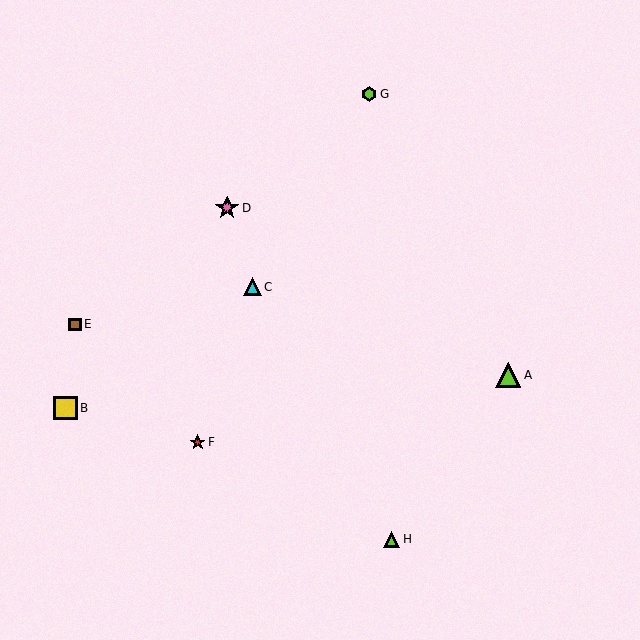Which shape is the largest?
The lime triangle (labeled A) is the largest.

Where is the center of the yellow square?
The center of the yellow square is at (65, 408).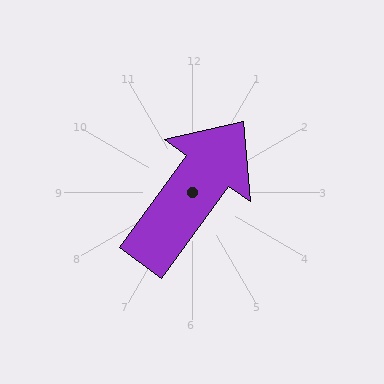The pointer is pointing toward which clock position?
Roughly 1 o'clock.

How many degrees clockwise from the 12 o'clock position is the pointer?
Approximately 36 degrees.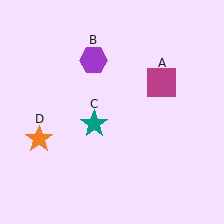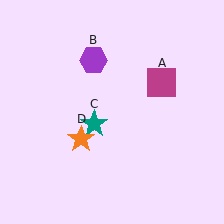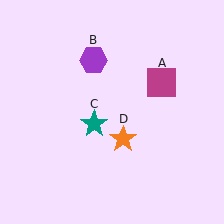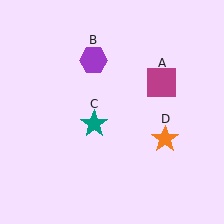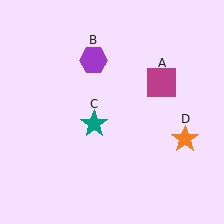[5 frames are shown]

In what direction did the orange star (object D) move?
The orange star (object D) moved right.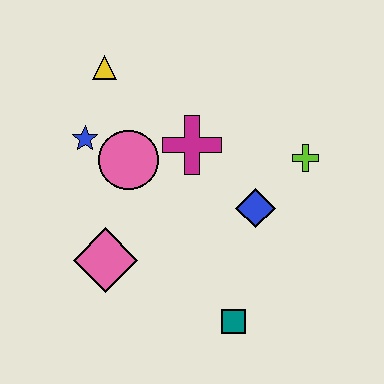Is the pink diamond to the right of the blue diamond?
No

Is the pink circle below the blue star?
Yes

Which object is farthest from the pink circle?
The teal square is farthest from the pink circle.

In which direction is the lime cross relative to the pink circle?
The lime cross is to the right of the pink circle.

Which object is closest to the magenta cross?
The pink circle is closest to the magenta cross.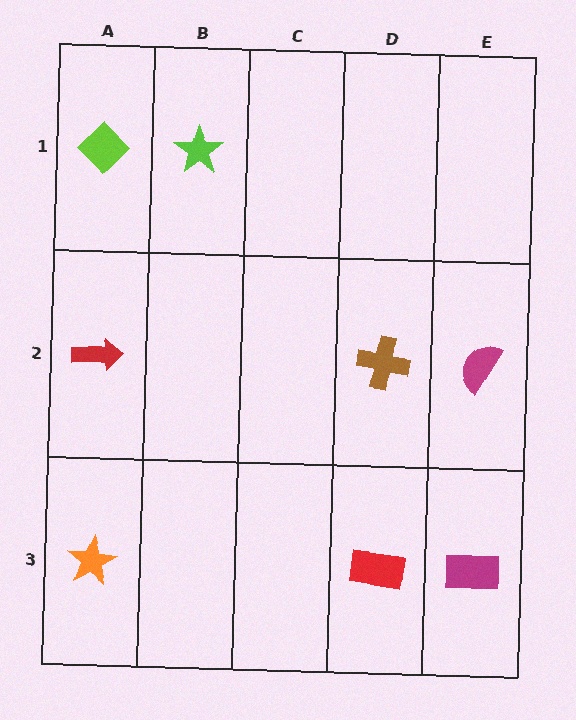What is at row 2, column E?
A magenta semicircle.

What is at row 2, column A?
A red arrow.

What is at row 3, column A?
An orange star.